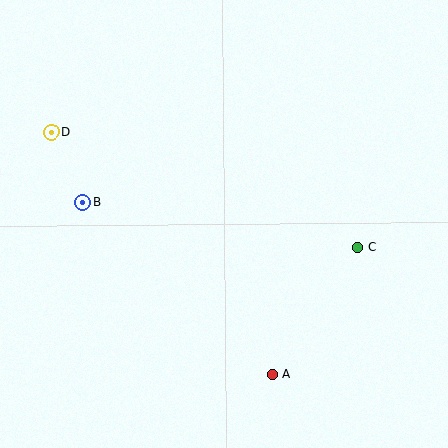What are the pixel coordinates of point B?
Point B is at (83, 202).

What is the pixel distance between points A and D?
The distance between A and D is 328 pixels.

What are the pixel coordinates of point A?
Point A is at (273, 374).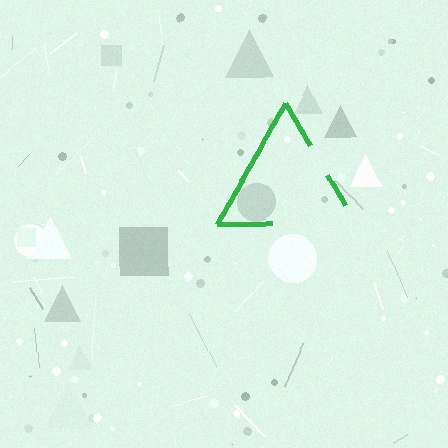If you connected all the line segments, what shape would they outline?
They would outline a triangle.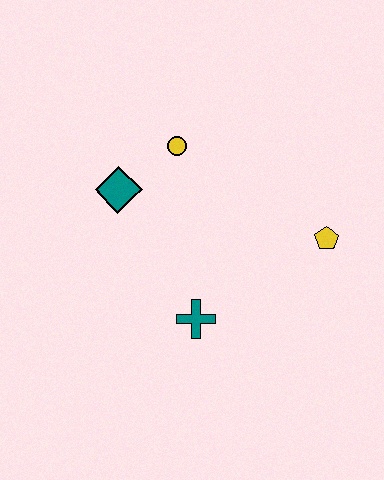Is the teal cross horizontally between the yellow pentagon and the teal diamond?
Yes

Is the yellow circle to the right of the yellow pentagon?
No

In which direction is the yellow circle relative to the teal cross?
The yellow circle is above the teal cross.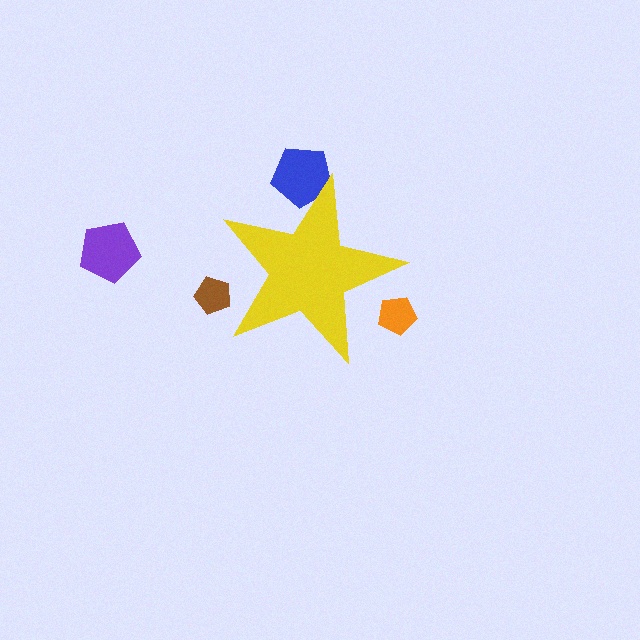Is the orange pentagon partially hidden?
Yes, the orange pentagon is partially hidden behind the yellow star.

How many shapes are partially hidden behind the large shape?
3 shapes are partially hidden.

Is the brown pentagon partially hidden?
Yes, the brown pentagon is partially hidden behind the yellow star.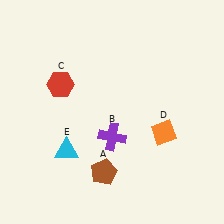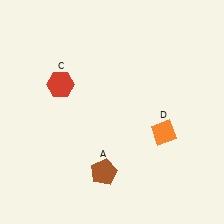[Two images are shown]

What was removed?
The cyan triangle (E), the purple cross (B) were removed in Image 2.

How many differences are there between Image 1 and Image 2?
There are 2 differences between the two images.